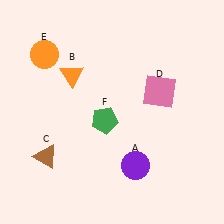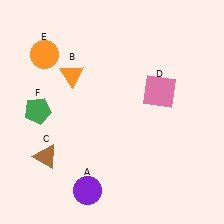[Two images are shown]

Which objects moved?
The objects that moved are: the purple circle (A), the green pentagon (F).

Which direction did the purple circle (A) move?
The purple circle (A) moved left.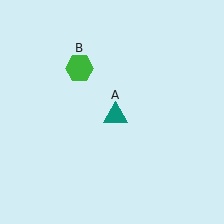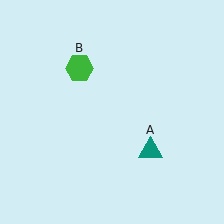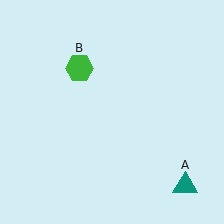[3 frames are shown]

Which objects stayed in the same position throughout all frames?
Green hexagon (object B) remained stationary.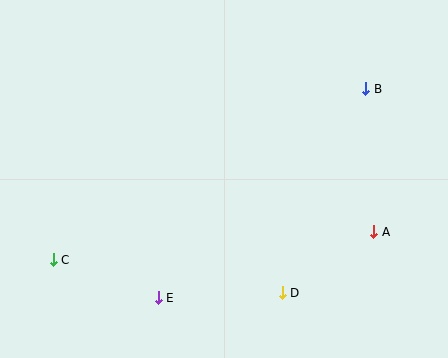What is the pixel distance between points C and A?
The distance between C and A is 322 pixels.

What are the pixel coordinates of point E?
Point E is at (158, 298).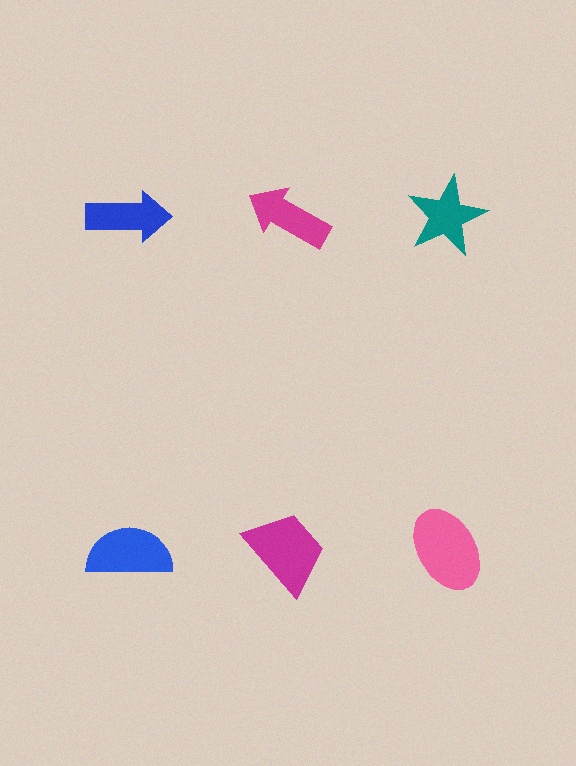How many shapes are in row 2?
3 shapes.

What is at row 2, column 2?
A magenta trapezoid.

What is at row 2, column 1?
A blue semicircle.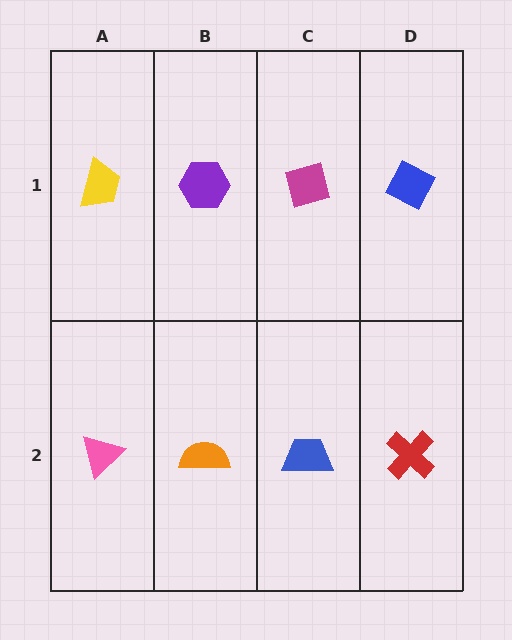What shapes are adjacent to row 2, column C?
A magenta square (row 1, column C), an orange semicircle (row 2, column B), a red cross (row 2, column D).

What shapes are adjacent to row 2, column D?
A blue diamond (row 1, column D), a blue trapezoid (row 2, column C).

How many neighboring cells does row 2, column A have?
2.